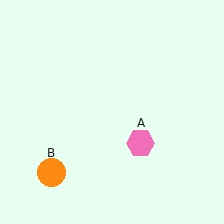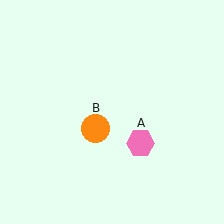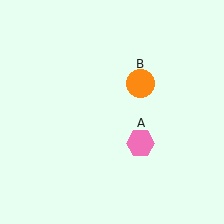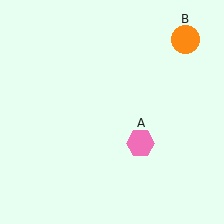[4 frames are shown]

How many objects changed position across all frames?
1 object changed position: orange circle (object B).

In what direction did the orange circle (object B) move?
The orange circle (object B) moved up and to the right.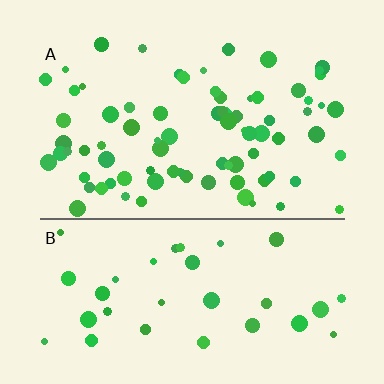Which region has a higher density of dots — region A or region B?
A (the top).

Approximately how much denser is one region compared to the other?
Approximately 2.2× — region A over region B.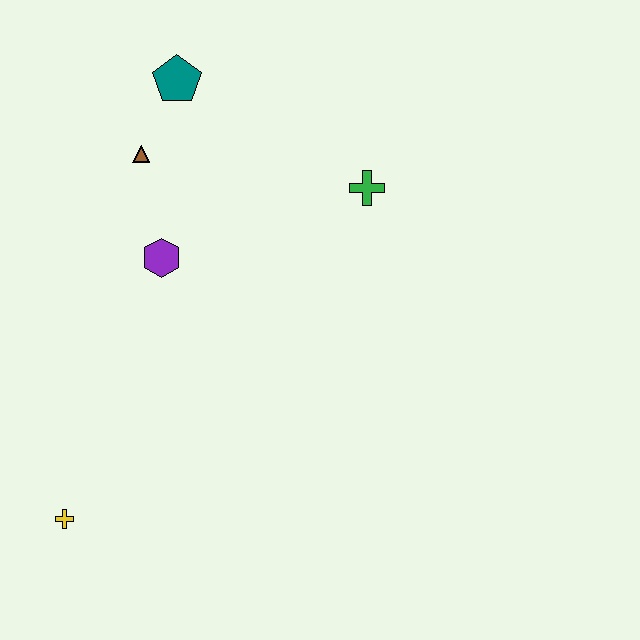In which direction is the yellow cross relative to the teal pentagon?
The yellow cross is below the teal pentagon.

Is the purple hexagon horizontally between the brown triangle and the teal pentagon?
Yes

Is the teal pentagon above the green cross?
Yes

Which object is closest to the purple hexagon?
The brown triangle is closest to the purple hexagon.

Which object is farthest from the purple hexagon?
The yellow cross is farthest from the purple hexagon.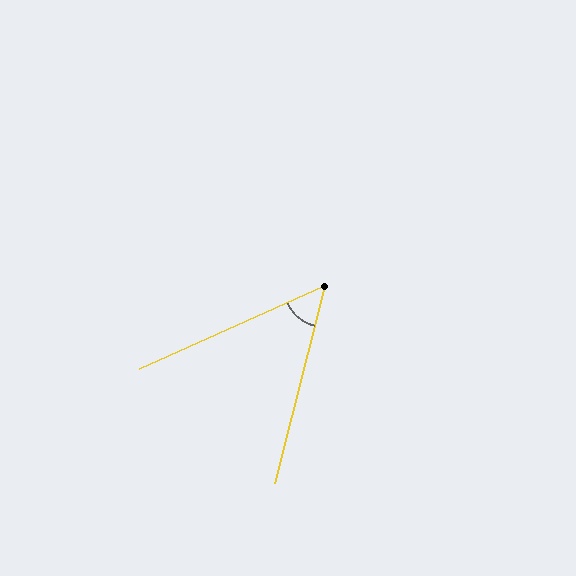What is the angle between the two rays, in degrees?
Approximately 52 degrees.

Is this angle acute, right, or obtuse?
It is acute.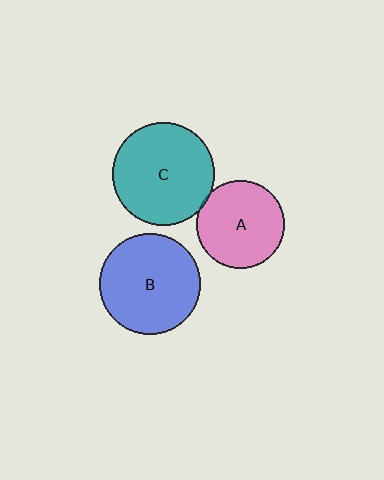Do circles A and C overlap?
Yes.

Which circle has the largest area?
Circle C (teal).